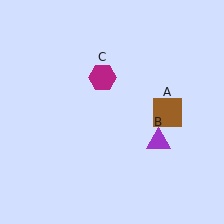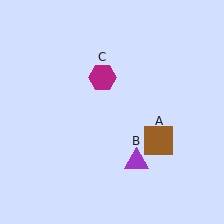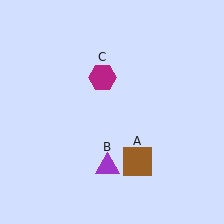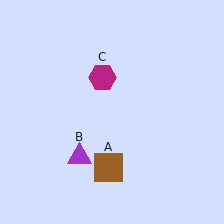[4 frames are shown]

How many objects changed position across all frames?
2 objects changed position: brown square (object A), purple triangle (object B).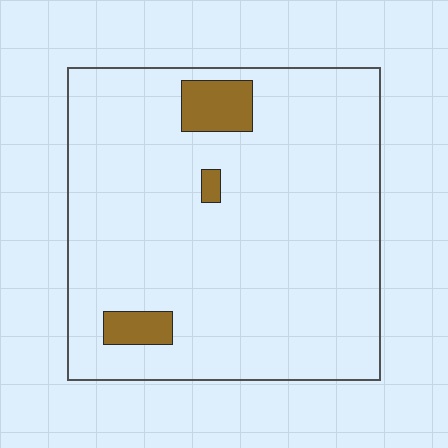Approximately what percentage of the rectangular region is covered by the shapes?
Approximately 5%.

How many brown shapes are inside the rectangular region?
3.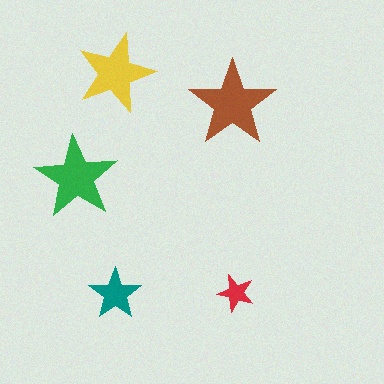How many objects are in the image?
There are 5 objects in the image.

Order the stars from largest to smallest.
the brown one, the green one, the yellow one, the teal one, the red one.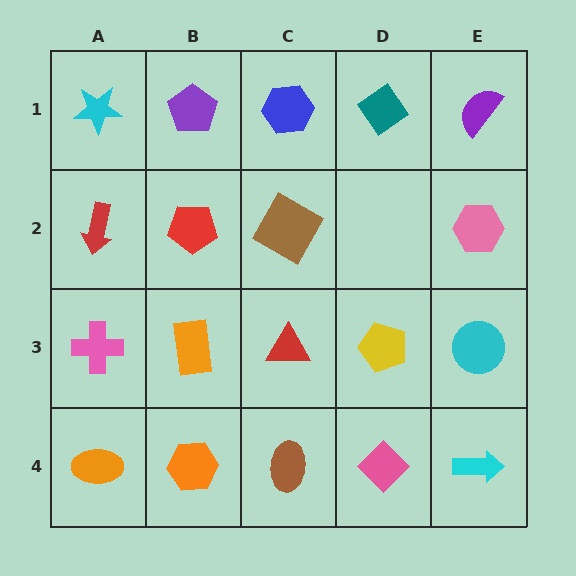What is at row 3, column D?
A yellow pentagon.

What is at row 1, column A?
A cyan star.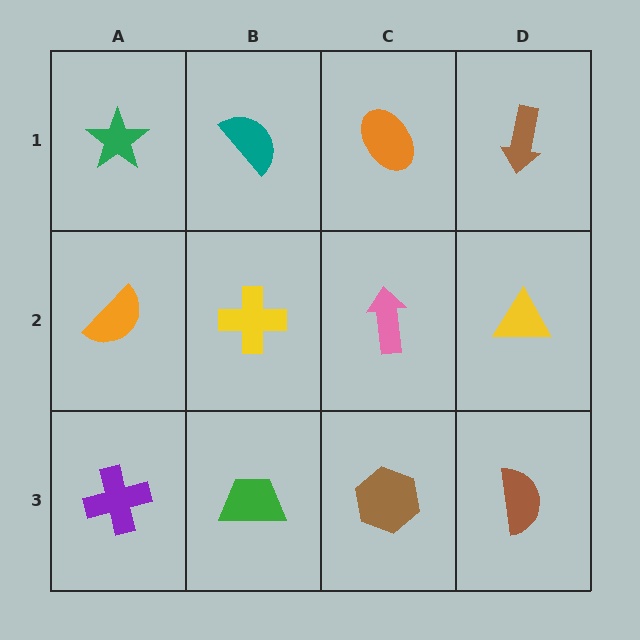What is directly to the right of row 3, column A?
A green trapezoid.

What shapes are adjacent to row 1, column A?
An orange semicircle (row 2, column A), a teal semicircle (row 1, column B).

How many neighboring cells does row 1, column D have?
2.